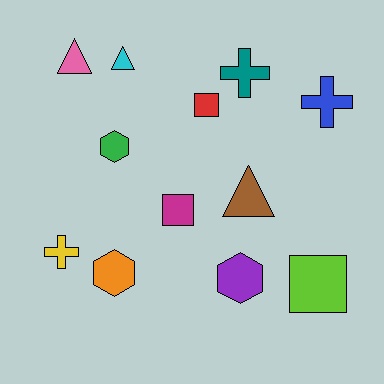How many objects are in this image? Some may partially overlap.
There are 12 objects.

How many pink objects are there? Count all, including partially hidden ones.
There is 1 pink object.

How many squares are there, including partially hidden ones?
There are 3 squares.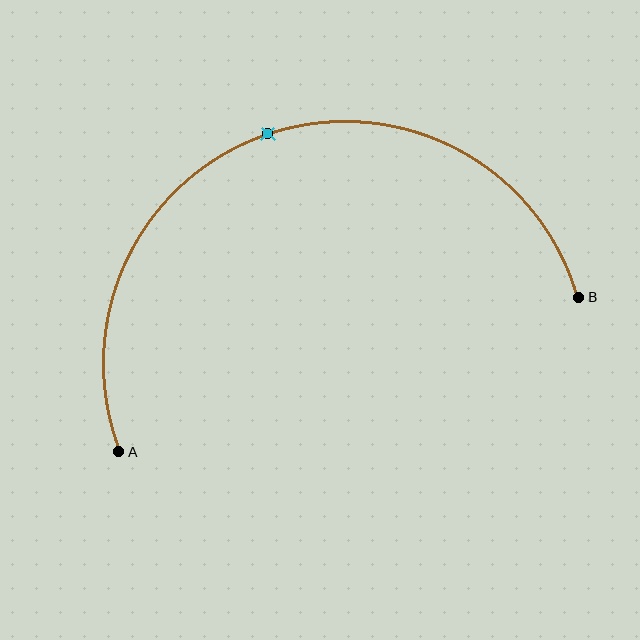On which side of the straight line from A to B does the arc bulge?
The arc bulges above the straight line connecting A and B.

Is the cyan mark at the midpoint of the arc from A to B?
Yes. The cyan mark lies on the arc at equal arc-length from both A and B — it is the arc midpoint.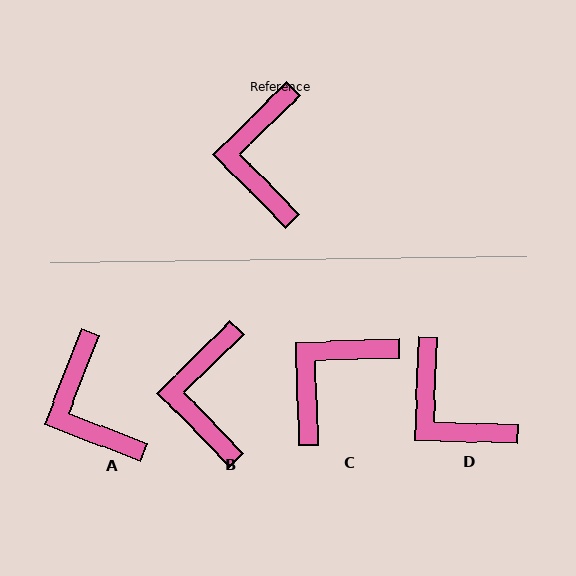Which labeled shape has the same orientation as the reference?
B.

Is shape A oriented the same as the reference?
No, it is off by about 25 degrees.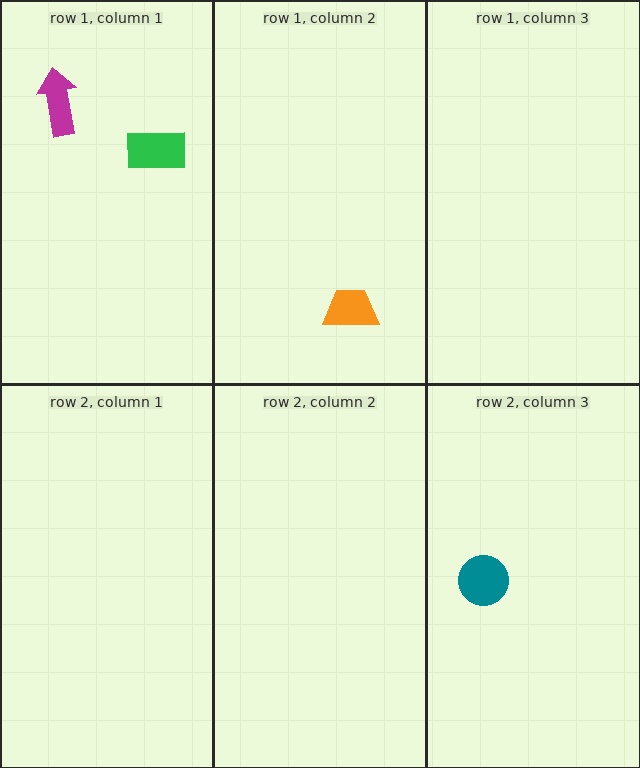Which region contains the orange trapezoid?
The row 1, column 2 region.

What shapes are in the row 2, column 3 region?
The teal circle.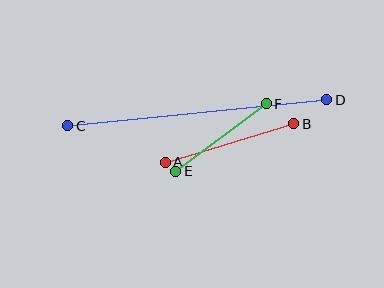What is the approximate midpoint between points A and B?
The midpoint is at approximately (230, 143) pixels.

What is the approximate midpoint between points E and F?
The midpoint is at approximately (221, 138) pixels.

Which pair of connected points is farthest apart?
Points C and D are farthest apart.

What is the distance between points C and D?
The distance is approximately 260 pixels.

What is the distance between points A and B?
The distance is approximately 134 pixels.